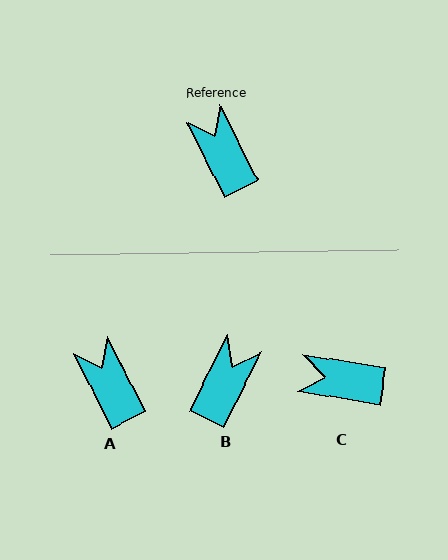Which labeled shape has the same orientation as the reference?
A.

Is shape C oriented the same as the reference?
No, it is off by about 55 degrees.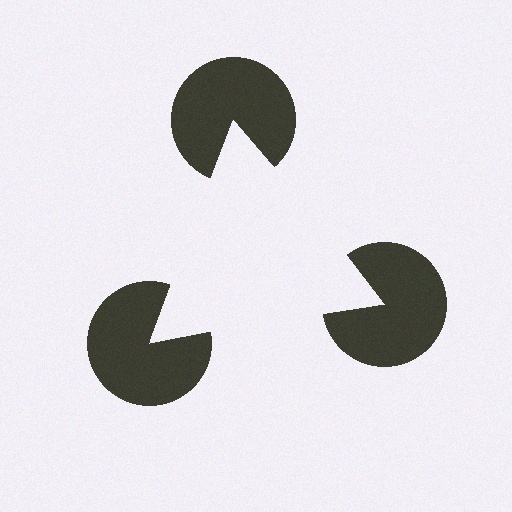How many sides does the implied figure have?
3 sides.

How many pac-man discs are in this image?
There are 3 — one at each vertex of the illusory triangle.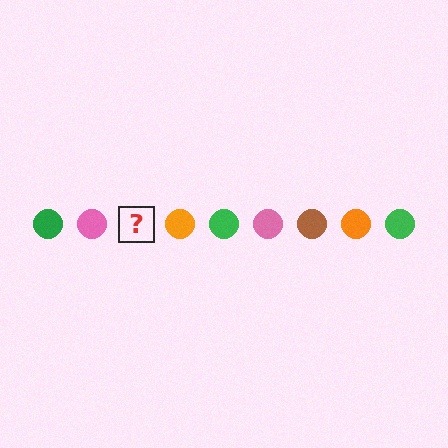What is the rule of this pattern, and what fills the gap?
The rule is that the pattern cycles through green, pink, brown, orange circles. The gap should be filled with a brown circle.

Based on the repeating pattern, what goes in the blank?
The blank should be a brown circle.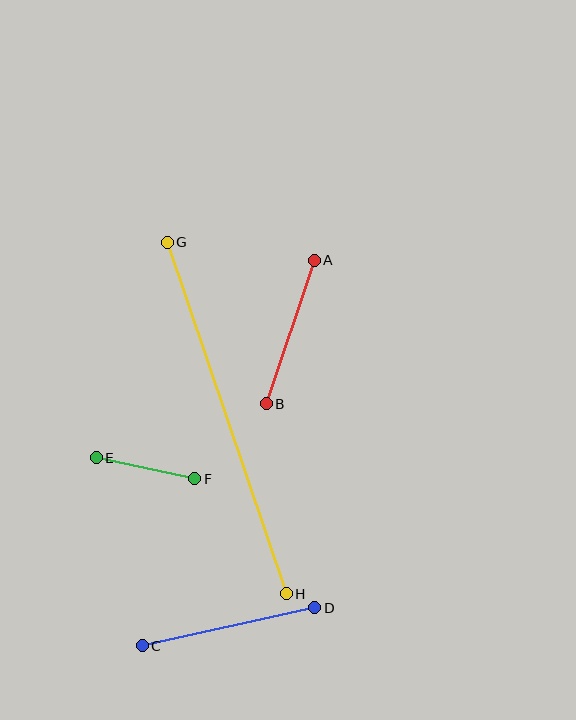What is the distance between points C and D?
The distance is approximately 176 pixels.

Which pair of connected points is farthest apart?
Points G and H are farthest apart.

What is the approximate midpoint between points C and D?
The midpoint is at approximately (228, 627) pixels.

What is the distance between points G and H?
The distance is approximately 371 pixels.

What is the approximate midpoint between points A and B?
The midpoint is at approximately (290, 332) pixels.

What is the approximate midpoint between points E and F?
The midpoint is at approximately (145, 468) pixels.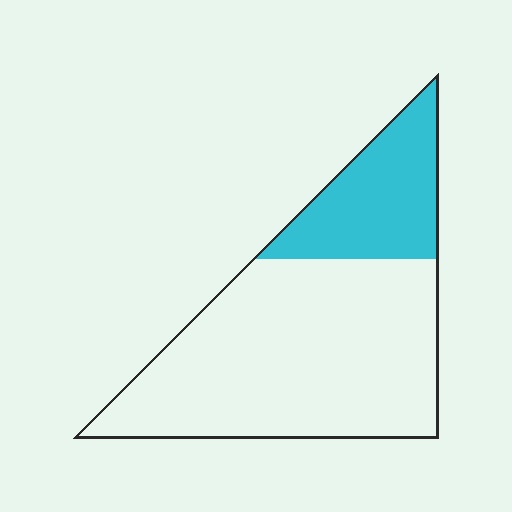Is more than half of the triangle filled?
No.